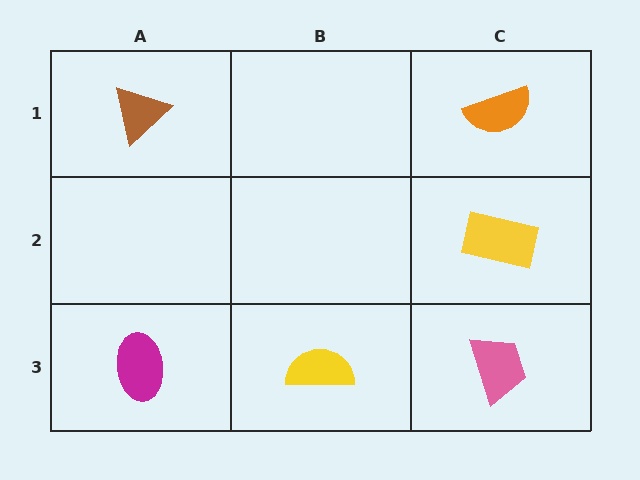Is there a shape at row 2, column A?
No, that cell is empty.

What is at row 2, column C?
A yellow rectangle.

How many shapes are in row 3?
3 shapes.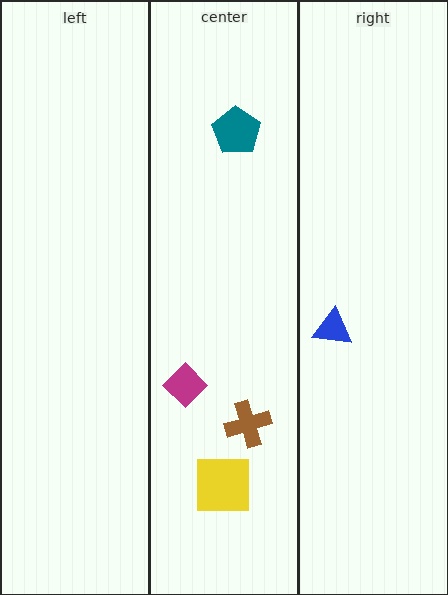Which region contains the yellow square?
The center region.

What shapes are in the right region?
The blue triangle.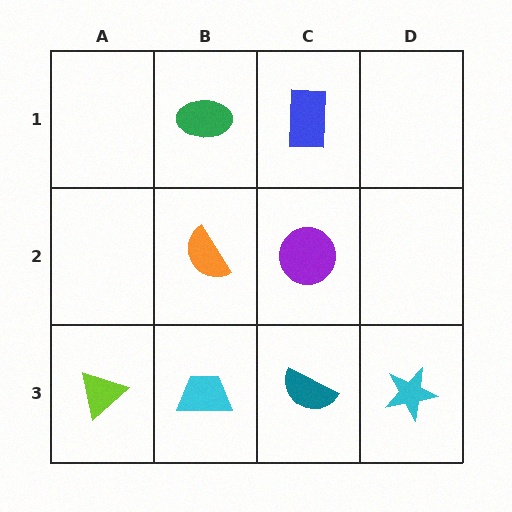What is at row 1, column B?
A green ellipse.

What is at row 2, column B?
An orange semicircle.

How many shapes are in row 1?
2 shapes.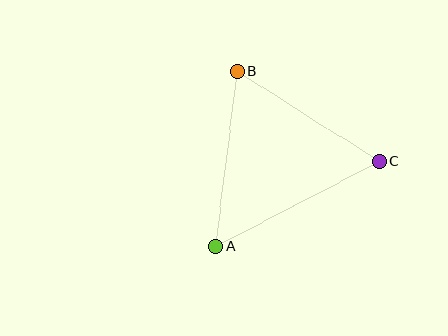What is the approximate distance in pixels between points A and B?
The distance between A and B is approximately 177 pixels.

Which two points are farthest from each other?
Points A and C are farthest from each other.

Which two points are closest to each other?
Points B and C are closest to each other.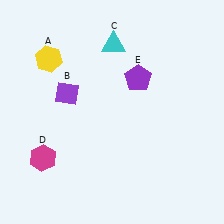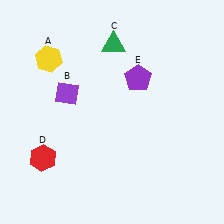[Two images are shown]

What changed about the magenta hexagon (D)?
In Image 1, D is magenta. In Image 2, it changed to red.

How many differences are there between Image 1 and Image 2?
There are 2 differences between the two images.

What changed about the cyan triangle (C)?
In Image 1, C is cyan. In Image 2, it changed to green.